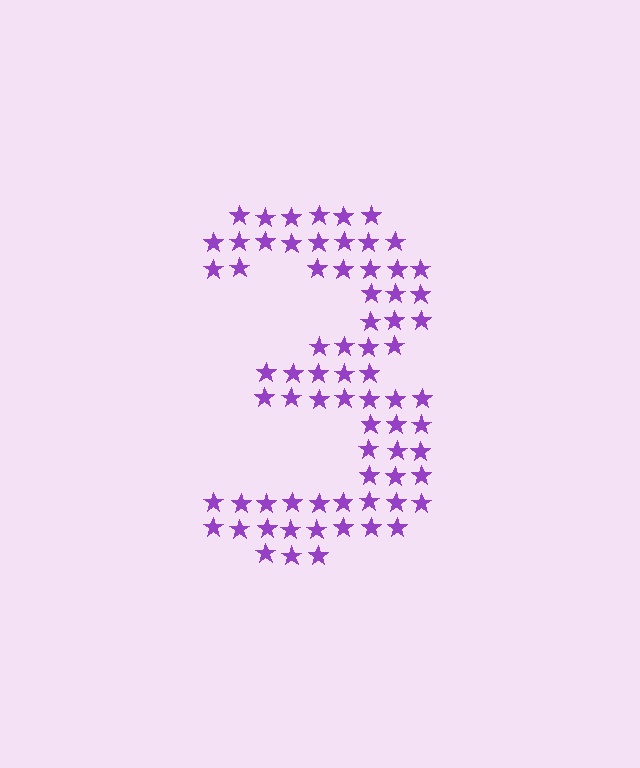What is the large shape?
The large shape is the digit 3.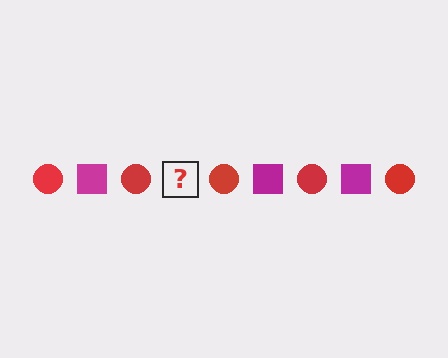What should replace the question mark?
The question mark should be replaced with a magenta square.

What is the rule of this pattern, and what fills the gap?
The rule is that the pattern alternates between red circle and magenta square. The gap should be filled with a magenta square.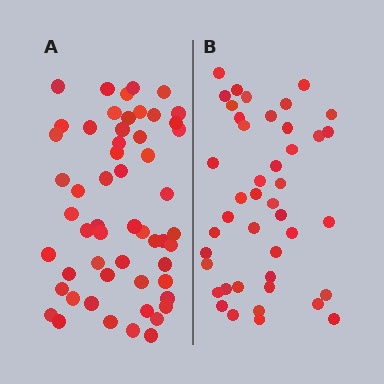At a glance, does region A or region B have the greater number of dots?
Region A (the left region) has more dots.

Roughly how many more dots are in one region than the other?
Region A has roughly 12 or so more dots than region B.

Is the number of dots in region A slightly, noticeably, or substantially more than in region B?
Region A has noticeably more, but not dramatically so. The ratio is roughly 1.3 to 1.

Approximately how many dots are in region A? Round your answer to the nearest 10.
About 60 dots. (The exact count is 55, which rounds to 60.)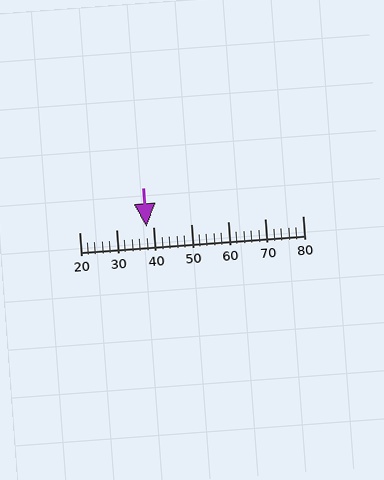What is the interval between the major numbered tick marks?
The major tick marks are spaced 10 units apart.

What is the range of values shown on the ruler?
The ruler shows values from 20 to 80.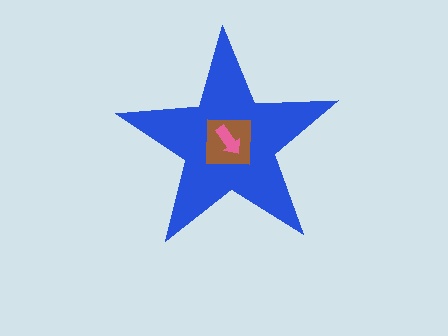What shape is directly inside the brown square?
The pink arrow.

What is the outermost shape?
The blue star.